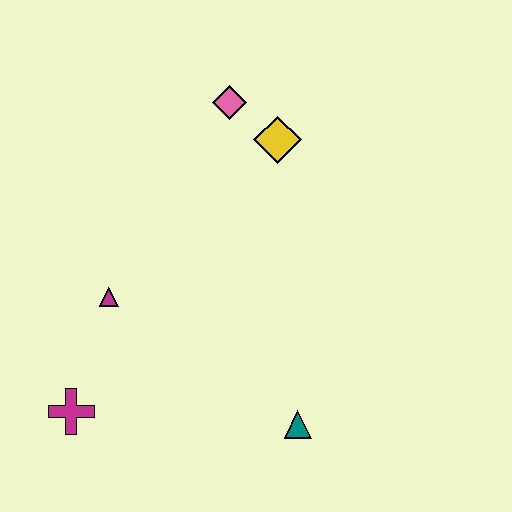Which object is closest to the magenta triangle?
The magenta cross is closest to the magenta triangle.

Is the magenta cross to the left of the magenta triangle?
Yes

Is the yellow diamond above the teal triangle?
Yes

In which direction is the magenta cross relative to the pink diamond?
The magenta cross is below the pink diamond.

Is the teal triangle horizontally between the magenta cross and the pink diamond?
No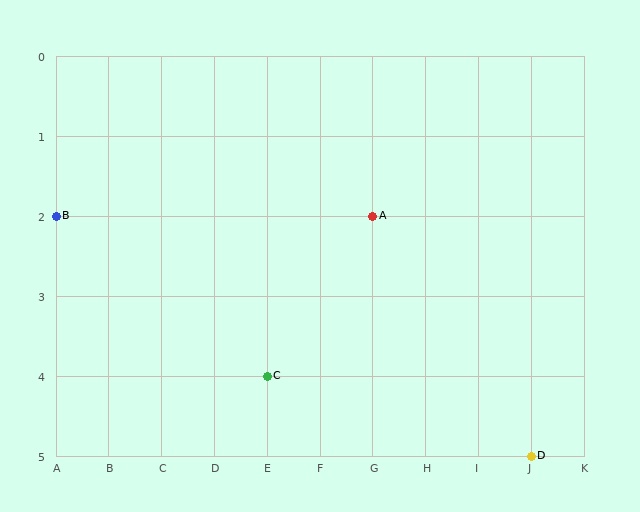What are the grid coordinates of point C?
Point C is at grid coordinates (E, 4).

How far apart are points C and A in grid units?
Points C and A are 2 columns and 2 rows apart (about 2.8 grid units diagonally).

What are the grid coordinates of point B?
Point B is at grid coordinates (A, 2).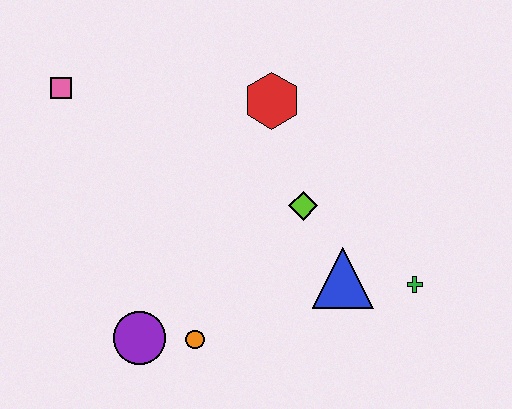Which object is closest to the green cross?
The blue triangle is closest to the green cross.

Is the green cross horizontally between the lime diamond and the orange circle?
No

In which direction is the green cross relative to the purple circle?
The green cross is to the right of the purple circle.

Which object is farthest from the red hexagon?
The purple circle is farthest from the red hexagon.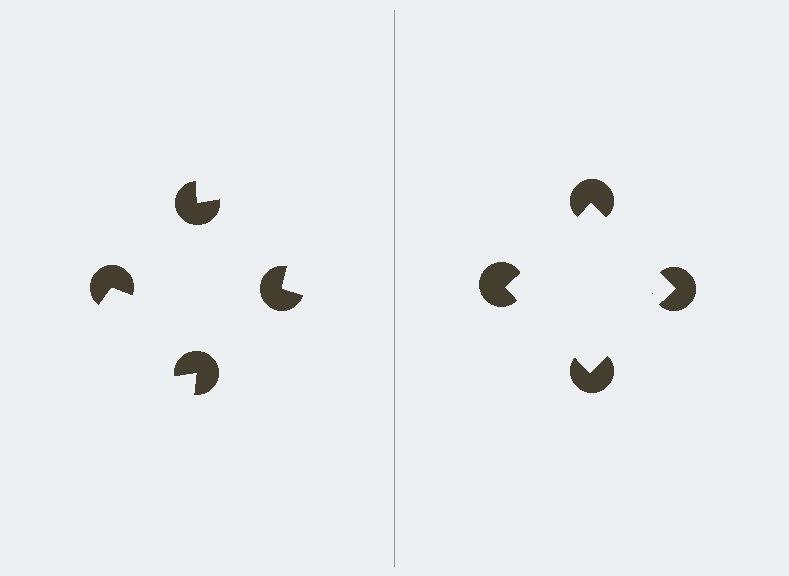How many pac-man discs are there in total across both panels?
8 — 4 on each side.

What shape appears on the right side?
An illusory square.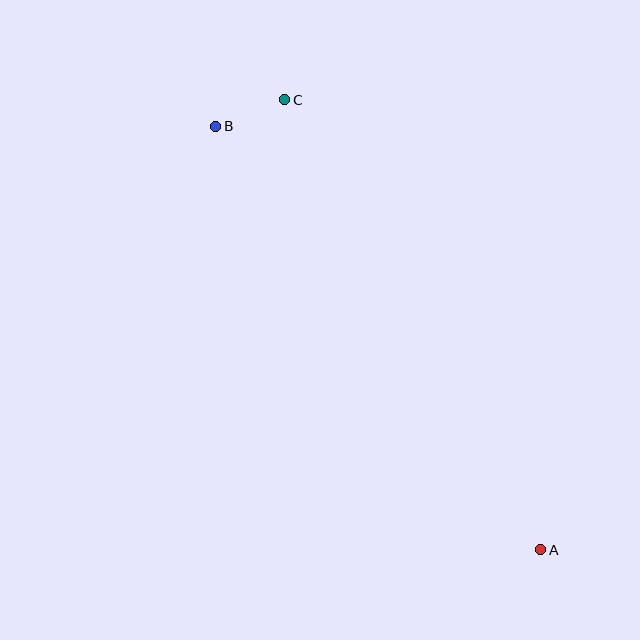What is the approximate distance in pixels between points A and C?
The distance between A and C is approximately 518 pixels.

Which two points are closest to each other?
Points B and C are closest to each other.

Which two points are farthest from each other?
Points A and B are farthest from each other.